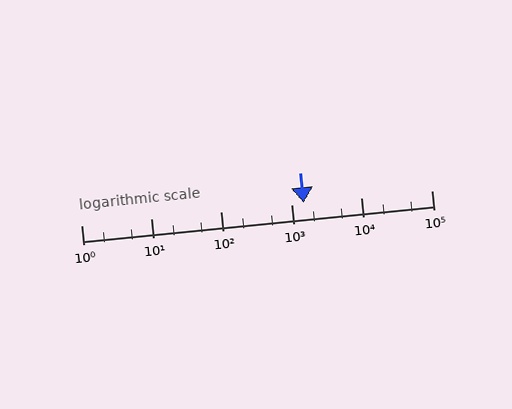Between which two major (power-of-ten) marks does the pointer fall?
The pointer is between 1000 and 10000.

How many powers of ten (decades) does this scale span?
The scale spans 5 decades, from 1 to 100000.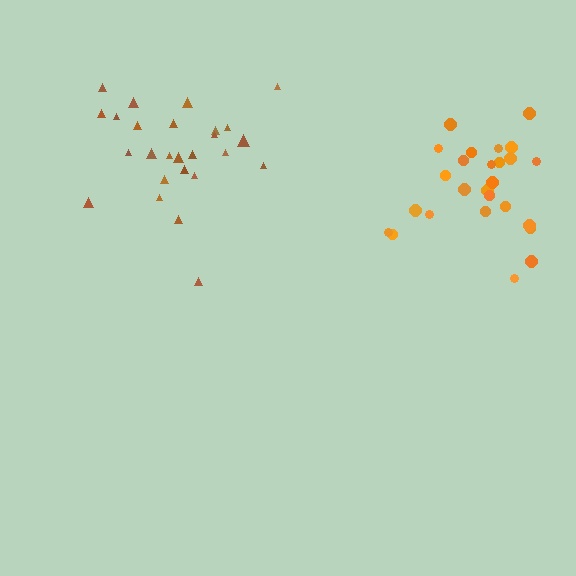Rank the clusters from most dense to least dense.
orange, brown.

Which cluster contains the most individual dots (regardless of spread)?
Brown (27).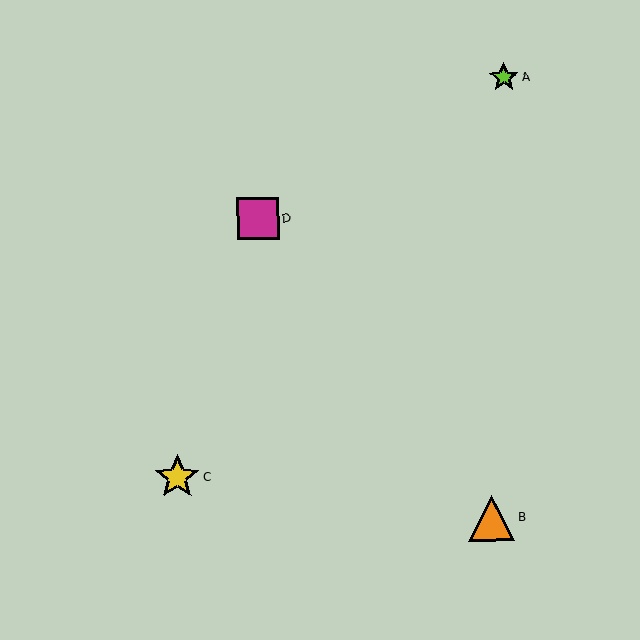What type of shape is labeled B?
Shape B is an orange triangle.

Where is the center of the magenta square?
The center of the magenta square is at (258, 219).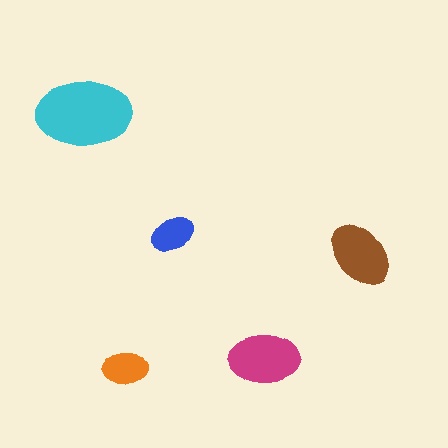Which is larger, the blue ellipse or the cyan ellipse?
The cyan one.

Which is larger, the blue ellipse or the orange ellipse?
The orange one.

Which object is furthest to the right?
The brown ellipse is rightmost.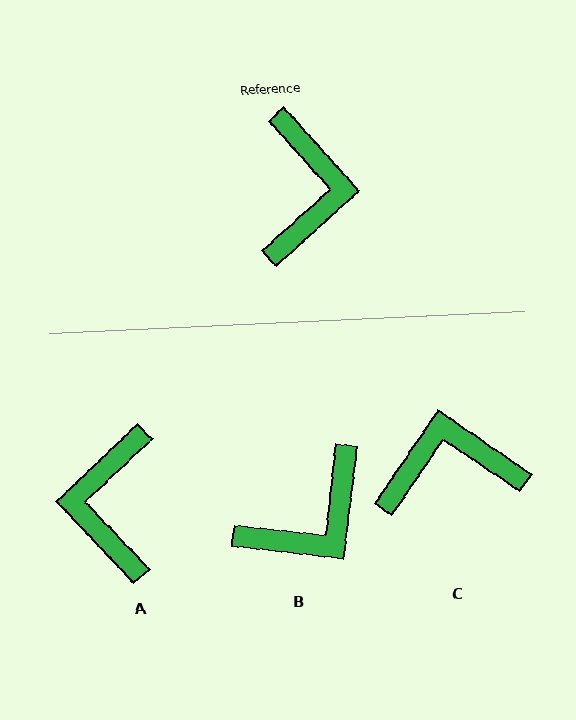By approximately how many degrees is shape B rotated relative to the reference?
Approximately 49 degrees clockwise.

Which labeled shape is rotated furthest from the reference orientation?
A, about 179 degrees away.